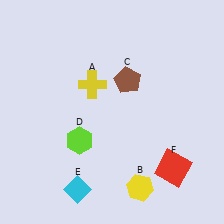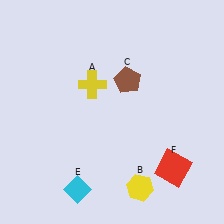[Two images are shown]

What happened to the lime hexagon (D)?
The lime hexagon (D) was removed in Image 2. It was in the bottom-left area of Image 1.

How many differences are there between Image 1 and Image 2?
There is 1 difference between the two images.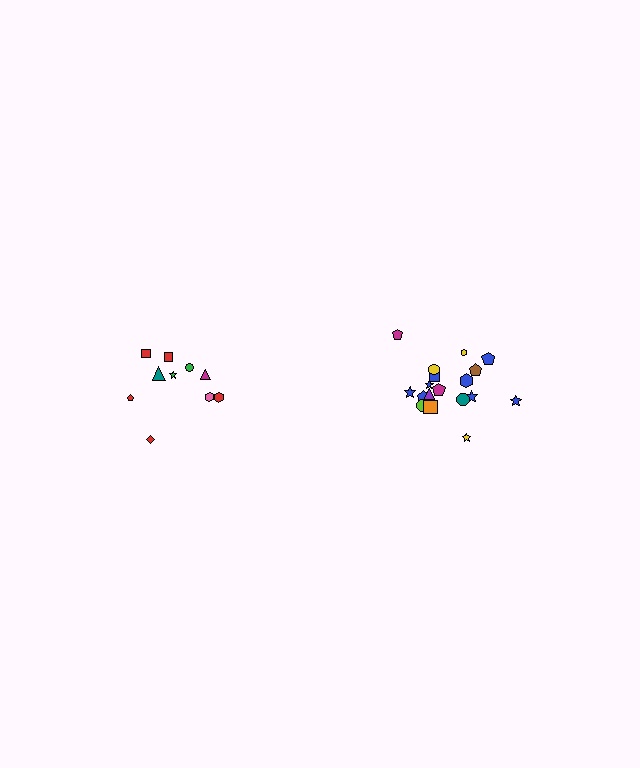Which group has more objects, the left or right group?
The right group.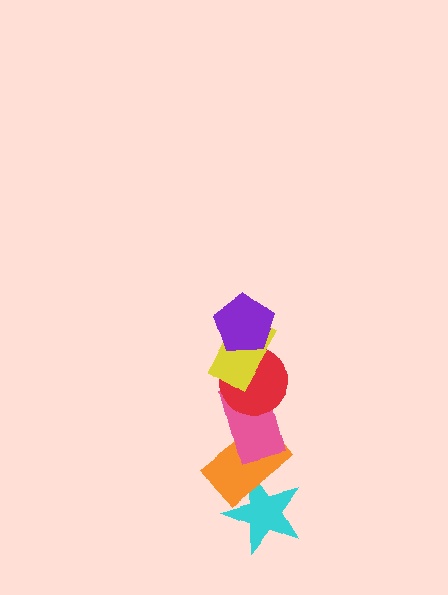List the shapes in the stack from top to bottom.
From top to bottom: the purple pentagon, the yellow rectangle, the red circle, the pink rectangle, the orange rectangle, the cyan star.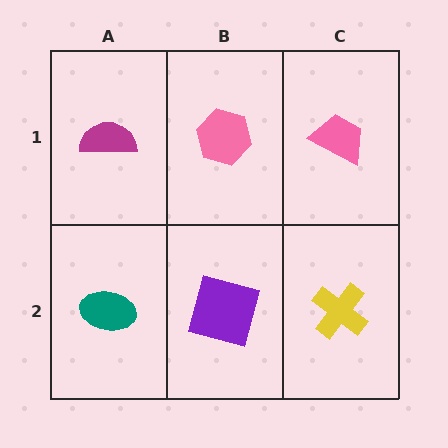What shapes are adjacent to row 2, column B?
A pink hexagon (row 1, column B), a teal ellipse (row 2, column A), a yellow cross (row 2, column C).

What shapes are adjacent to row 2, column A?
A magenta semicircle (row 1, column A), a purple square (row 2, column B).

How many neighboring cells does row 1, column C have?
2.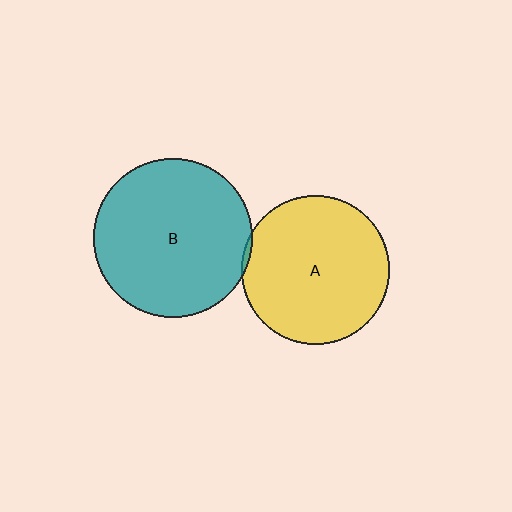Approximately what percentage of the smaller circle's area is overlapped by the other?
Approximately 5%.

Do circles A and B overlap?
Yes.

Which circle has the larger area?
Circle B (teal).